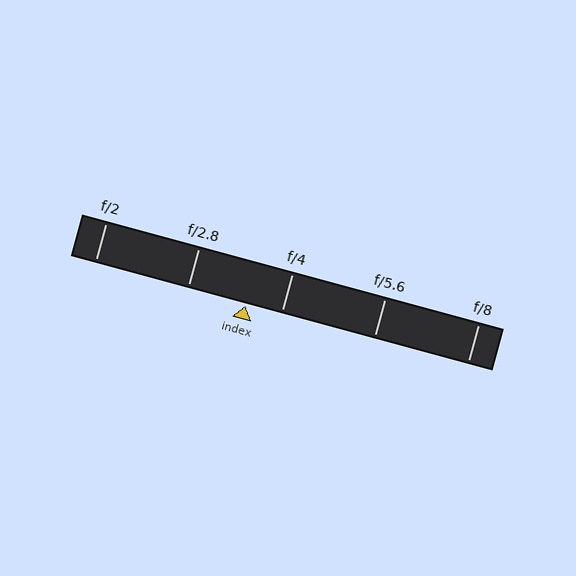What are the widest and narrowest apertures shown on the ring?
The widest aperture shown is f/2 and the narrowest is f/8.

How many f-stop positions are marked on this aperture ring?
There are 5 f-stop positions marked.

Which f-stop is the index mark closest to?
The index mark is closest to f/4.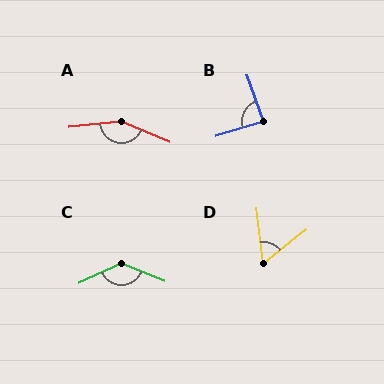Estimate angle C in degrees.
Approximately 133 degrees.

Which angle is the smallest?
D, at approximately 59 degrees.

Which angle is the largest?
A, at approximately 152 degrees.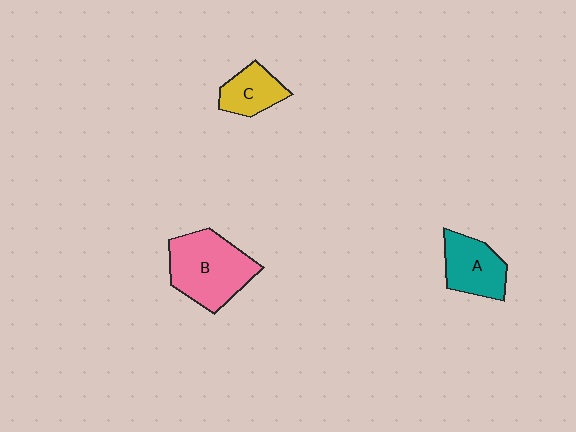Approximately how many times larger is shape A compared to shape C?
Approximately 1.3 times.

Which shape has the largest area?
Shape B (pink).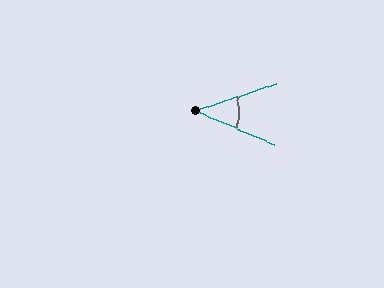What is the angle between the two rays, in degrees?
Approximately 41 degrees.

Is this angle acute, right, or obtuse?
It is acute.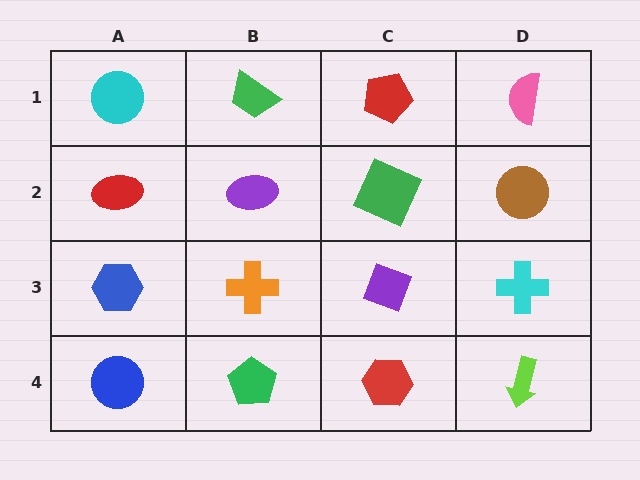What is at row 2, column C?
A green square.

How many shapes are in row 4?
4 shapes.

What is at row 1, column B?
A green trapezoid.